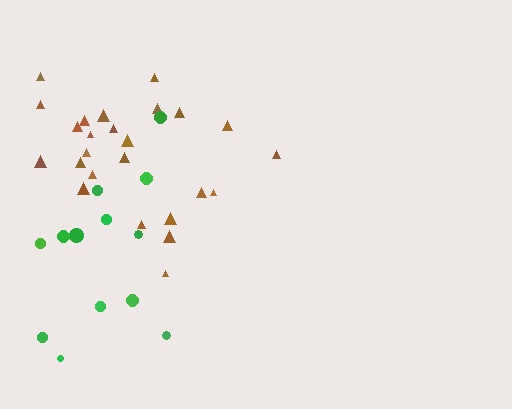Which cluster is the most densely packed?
Brown.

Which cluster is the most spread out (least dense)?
Green.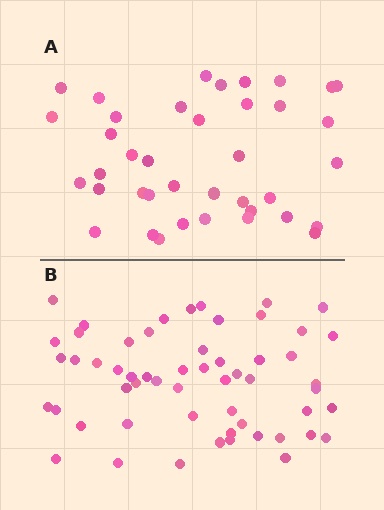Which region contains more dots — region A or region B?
Region B (the bottom region) has more dots.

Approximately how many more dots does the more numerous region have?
Region B has approximately 15 more dots than region A.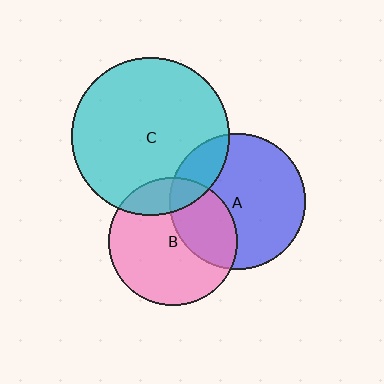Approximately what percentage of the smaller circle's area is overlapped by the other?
Approximately 35%.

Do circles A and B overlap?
Yes.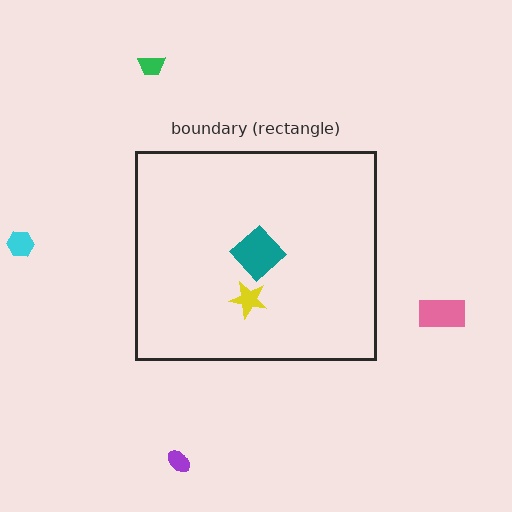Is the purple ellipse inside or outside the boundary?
Outside.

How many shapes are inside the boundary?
2 inside, 4 outside.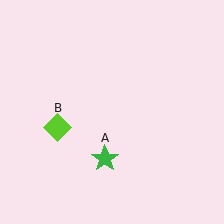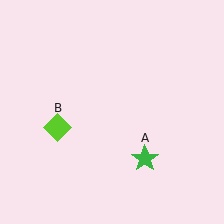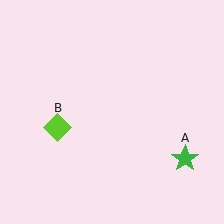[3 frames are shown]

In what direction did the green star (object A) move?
The green star (object A) moved right.